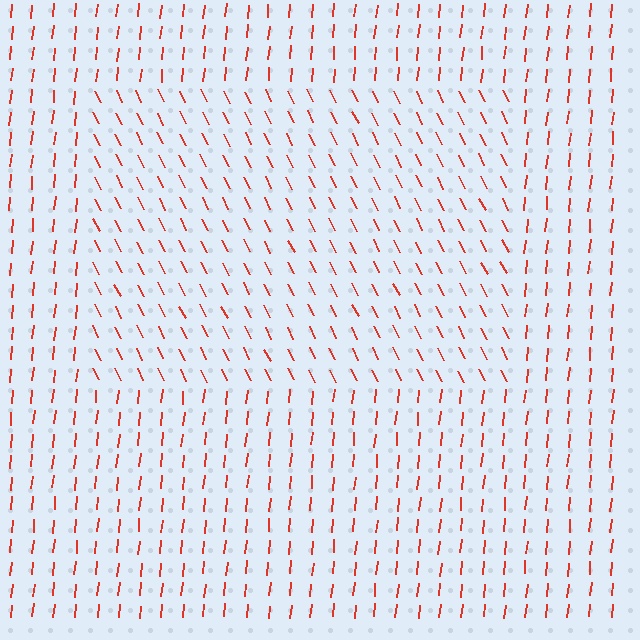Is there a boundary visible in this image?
Yes, there is a texture boundary formed by a change in line orientation.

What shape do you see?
I see a rectangle.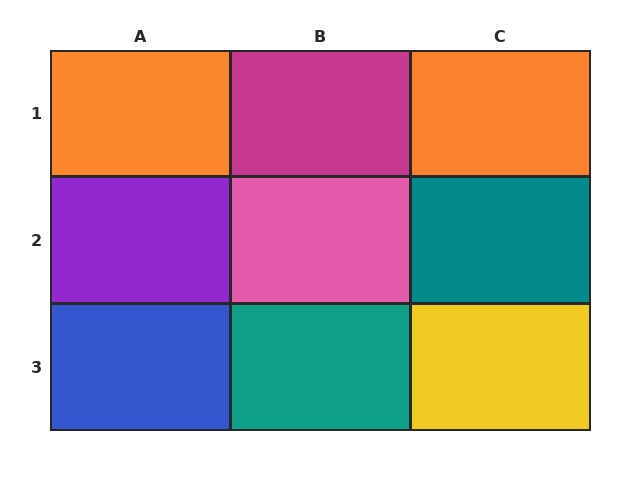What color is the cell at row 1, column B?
Magenta.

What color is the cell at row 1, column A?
Orange.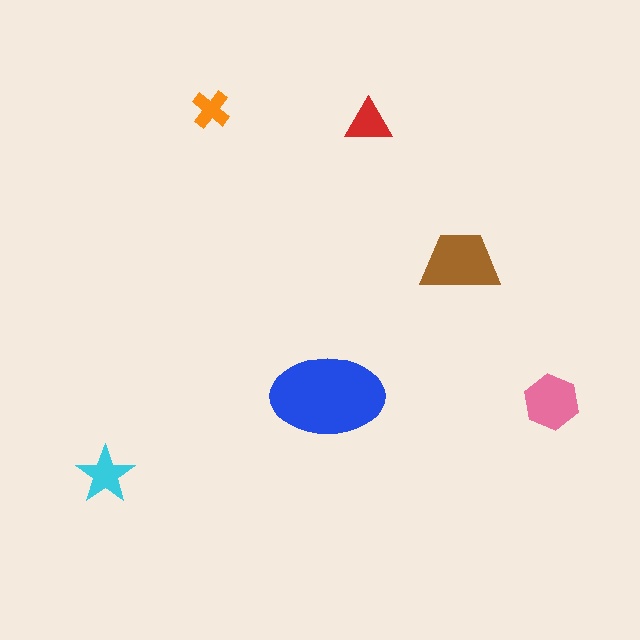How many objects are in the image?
There are 6 objects in the image.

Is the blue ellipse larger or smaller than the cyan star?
Larger.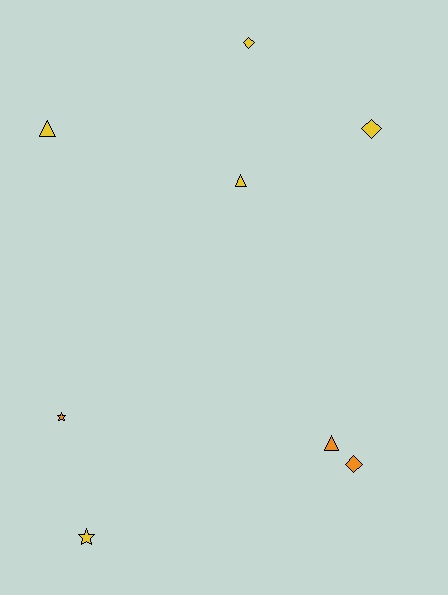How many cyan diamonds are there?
There are no cyan diamonds.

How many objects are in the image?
There are 8 objects.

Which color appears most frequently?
Yellow, with 5 objects.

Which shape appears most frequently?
Diamond, with 3 objects.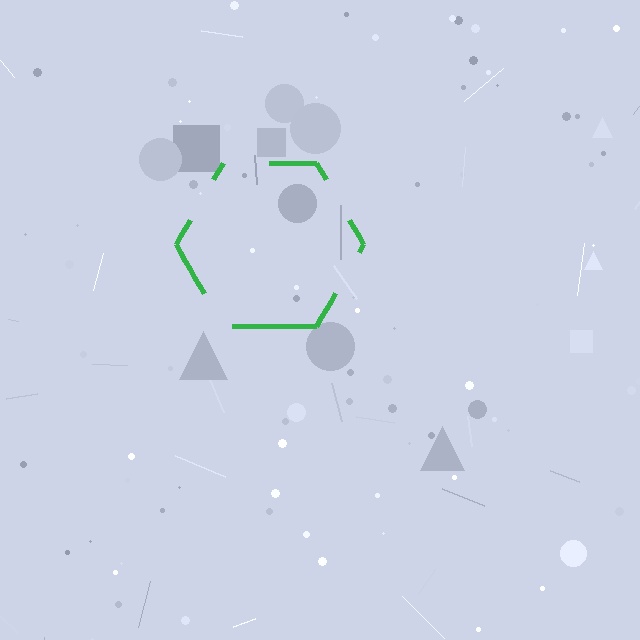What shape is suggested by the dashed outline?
The dashed outline suggests a hexagon.